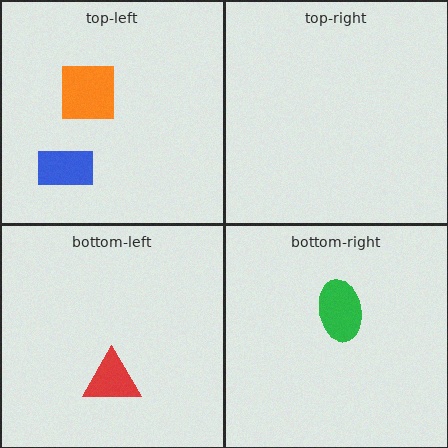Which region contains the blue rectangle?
The top-left region.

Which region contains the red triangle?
The bottom-left region.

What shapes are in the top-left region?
The blue rectangle, the orange square.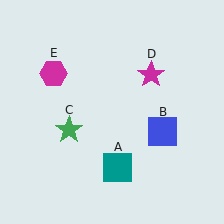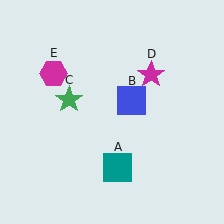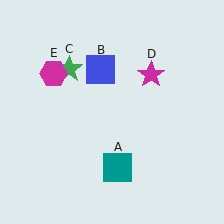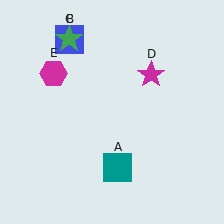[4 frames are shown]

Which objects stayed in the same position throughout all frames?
Teal square (object A) and magenta star (object D) and magenta hexagon (object E) remained stationary.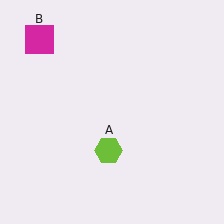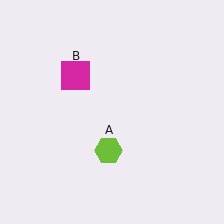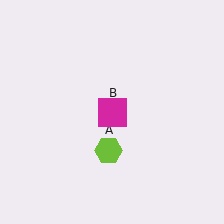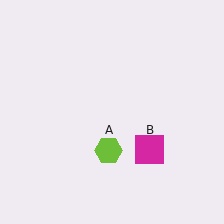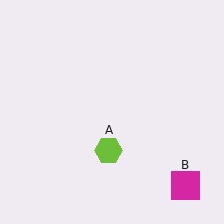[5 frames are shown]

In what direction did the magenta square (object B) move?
The magenta square (object B) moved down and to the right.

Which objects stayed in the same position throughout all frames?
Lime hexagon (object A) remained stationary.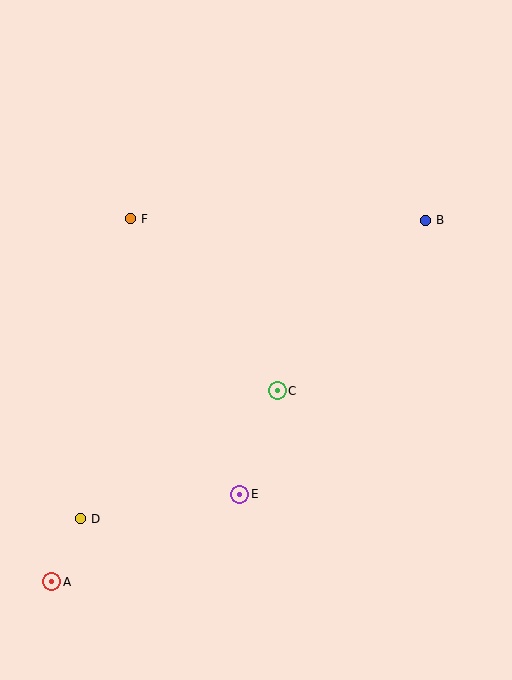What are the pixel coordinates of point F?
Point F is at (130, 219).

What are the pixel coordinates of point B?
Point B is at (425, 220).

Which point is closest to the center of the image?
Point C at (277, 391) is closest to the center.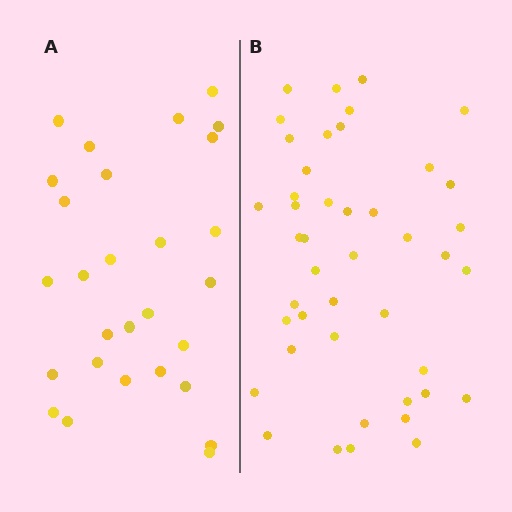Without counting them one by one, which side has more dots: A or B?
Region B (the right region) has more dots.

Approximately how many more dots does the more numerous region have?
Region B has approximately 15 more dots than region A.